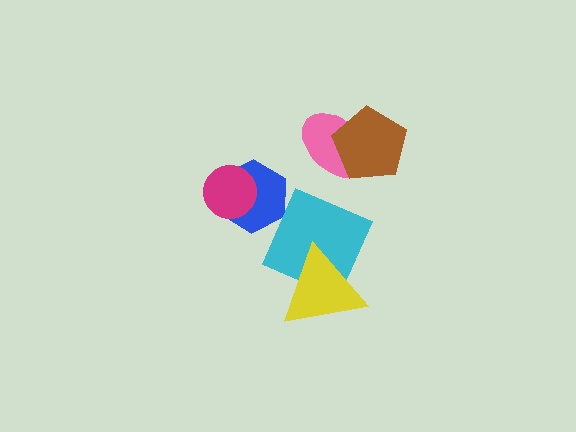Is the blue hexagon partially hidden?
Yes, it is partially covered by another shape.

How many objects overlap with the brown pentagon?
1 object overlaps with the brown pentagon.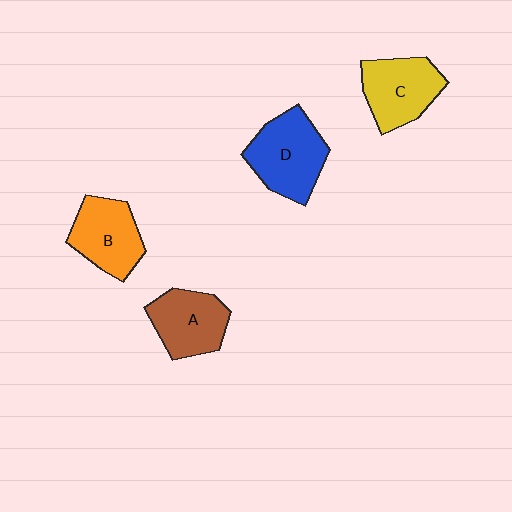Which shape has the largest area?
Shape D (blue).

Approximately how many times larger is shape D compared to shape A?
Approximately 1.2 times.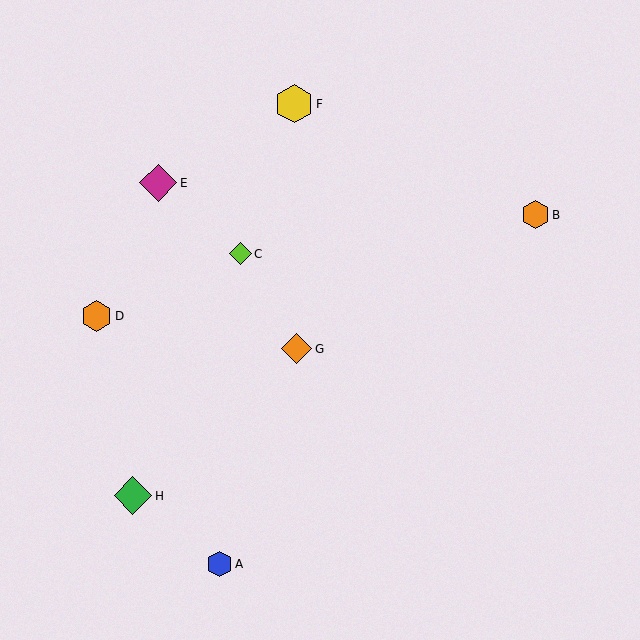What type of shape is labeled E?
Shape E is a magenta diamond.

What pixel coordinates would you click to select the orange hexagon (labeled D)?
Click at (97, 316) to select the orange hexagon D.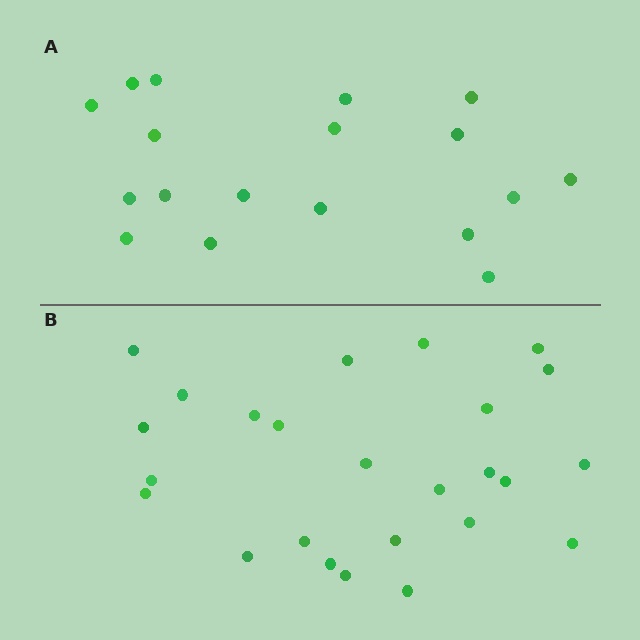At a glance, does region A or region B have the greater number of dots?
Region B (the bottom region) has more dots.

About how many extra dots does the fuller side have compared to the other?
Region B has roughly 8 or so more dots than region A.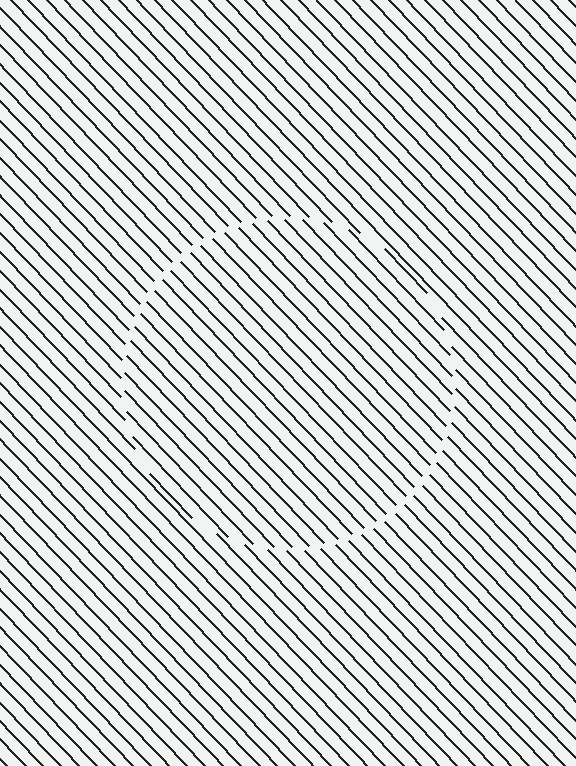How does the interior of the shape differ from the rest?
The interior of the shape contains the same grating, shifted by half a period — the contour is defined by the phase discontinuity where line-ends from the inner and outer gratings abut.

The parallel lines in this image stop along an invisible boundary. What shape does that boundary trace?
An illusory circle. The interior of the shape contains the same grating, shifted by half a period — the contour is defined by the phase discontinuity where line-ends from the inner and outer gratings abut.